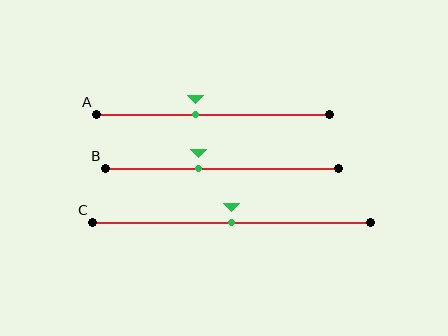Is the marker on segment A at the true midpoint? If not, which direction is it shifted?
No, the marker on segment A is shifted to the left by about 8% of the segment length.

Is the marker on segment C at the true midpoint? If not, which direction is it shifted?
Yes, the marker on segment C is at the true midpoint.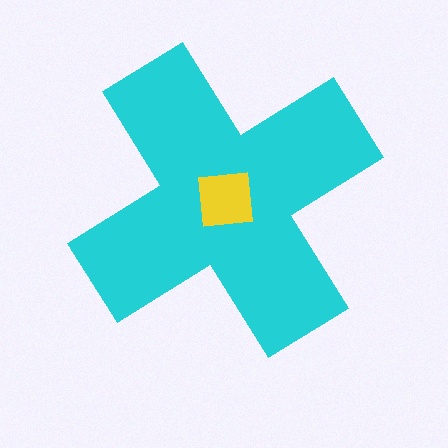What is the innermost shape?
The yellow square.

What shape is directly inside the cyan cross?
The yellow square.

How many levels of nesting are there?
2.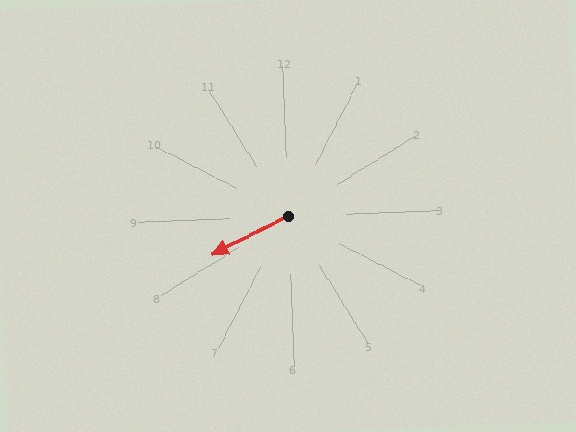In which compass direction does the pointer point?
Southwest.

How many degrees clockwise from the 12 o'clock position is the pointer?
Approximately 246 degrees.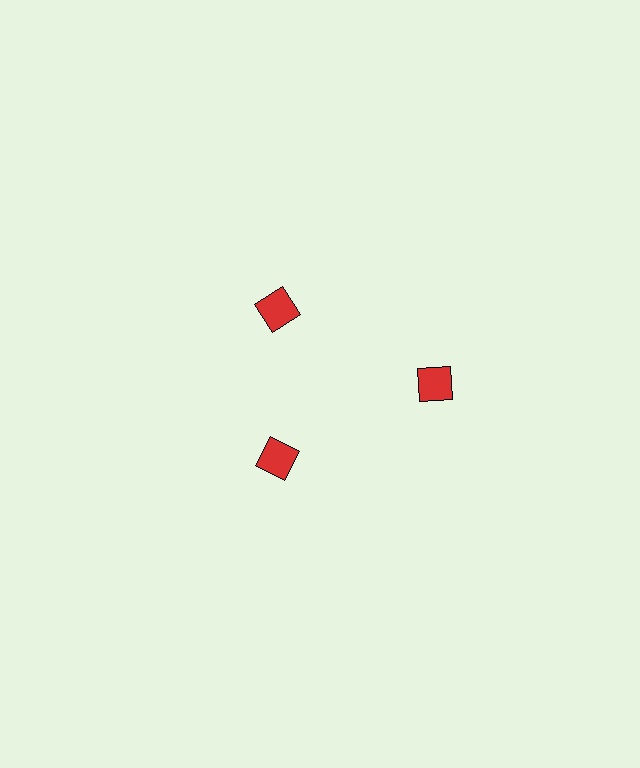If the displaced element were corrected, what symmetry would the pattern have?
It would have 3-fold rotational symmetry — the pattern would map onto itself every 120 degrees.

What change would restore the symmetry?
The symmetry would be restored by moving it inward, back onto the ring so that all 3 squares sit at equal angles and equal distance from the center.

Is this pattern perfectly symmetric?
No. The 3 red squares are arranged in a ring, but one element near the 3 o'clock position is pushed outward from the center, breaking the 3-fold rotational symmetry.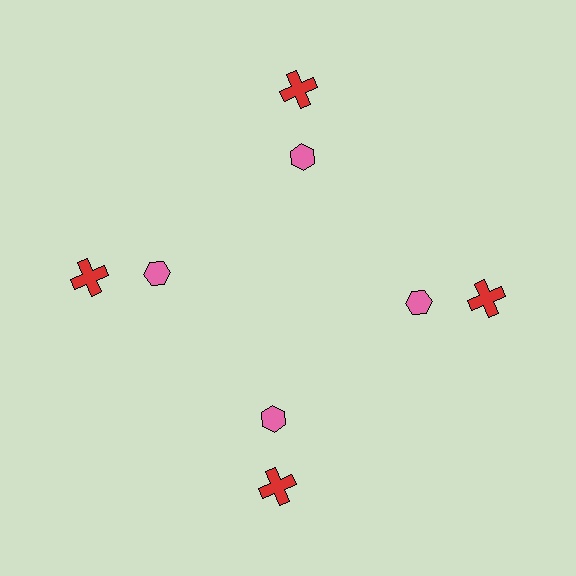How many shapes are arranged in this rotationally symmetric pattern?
There are 8 shapes, arranged in 4 groups of 2.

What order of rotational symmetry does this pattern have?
This pattern has 4-fold rotational symmetry.